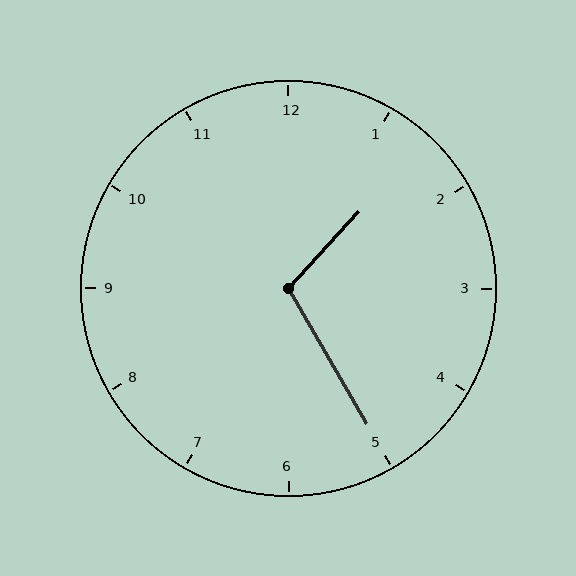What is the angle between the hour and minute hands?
Approximately 108 degrees.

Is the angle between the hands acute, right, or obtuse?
It is obtuse.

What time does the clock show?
1:25.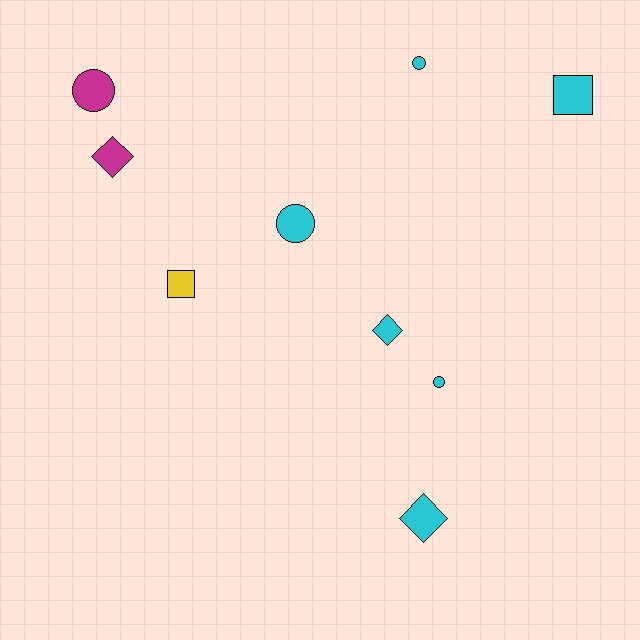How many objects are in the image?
There are 9 objects.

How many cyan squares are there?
There is 1 cyan square.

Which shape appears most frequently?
Circle, with 4 objects.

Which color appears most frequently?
Cyan, with 6 objects.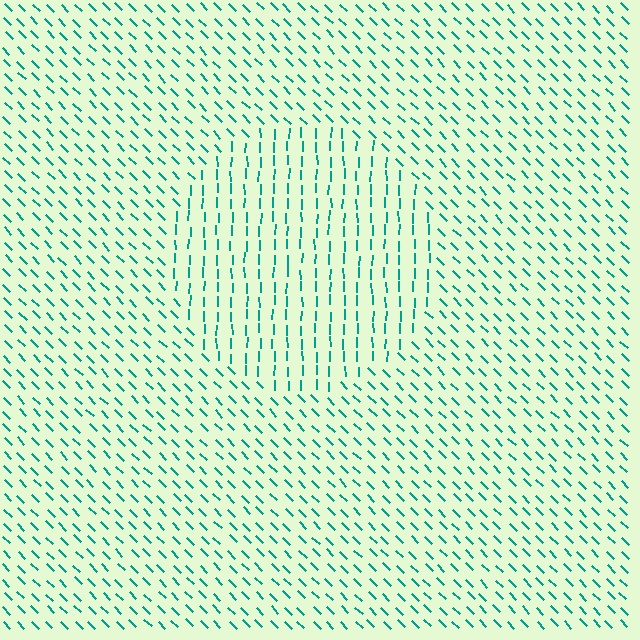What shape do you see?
I see a circle.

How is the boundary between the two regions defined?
The boundary is defined purely by a change in line orientation (approximately 45 degrees difference). All lines are the same color and thickness.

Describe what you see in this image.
The image is filled with small teal line segments. A circle region in the image has lines oriented differently from the surrounding lines, creating a visible texture boundary.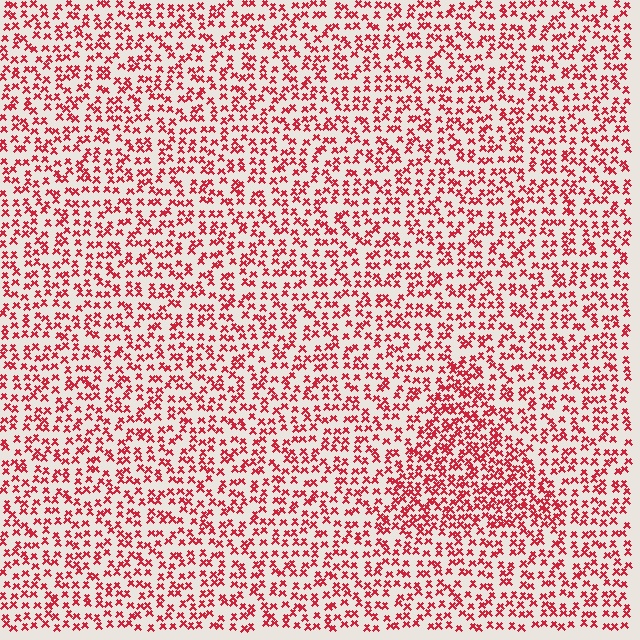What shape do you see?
I see a triangle.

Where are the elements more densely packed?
The elements are more densely packed inside the triangle boundary.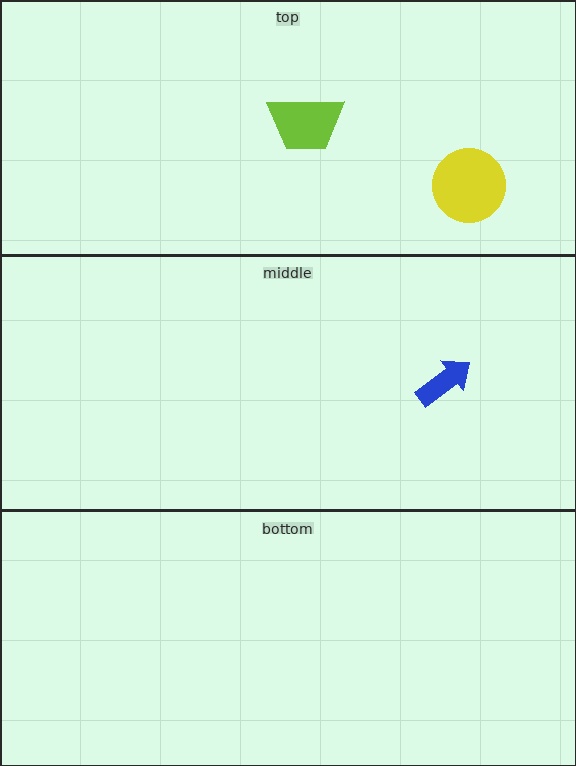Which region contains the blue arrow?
The middle region.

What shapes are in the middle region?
The blue arrow.